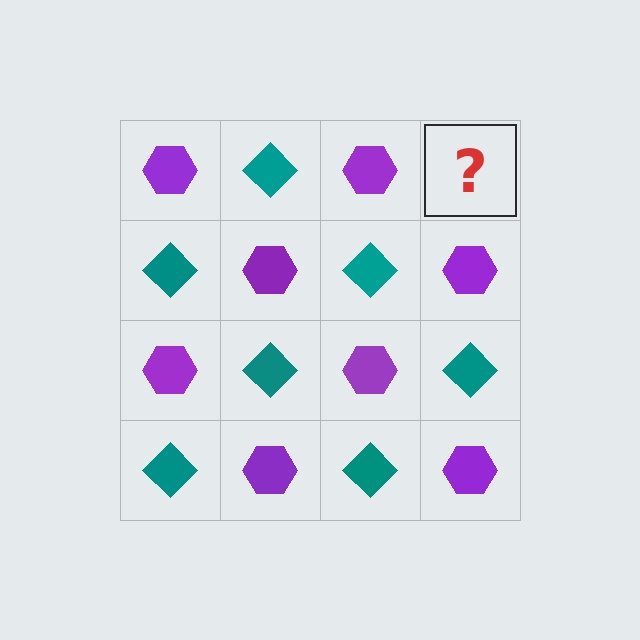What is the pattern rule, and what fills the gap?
The rule is that it alternates purple hexagon and teal diamond in a checkerboard pattern. The gap should be filled with a teal diamond.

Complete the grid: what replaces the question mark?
The question mark should be replaced with a teal diamond.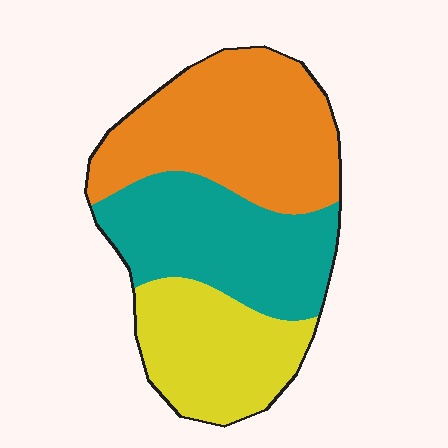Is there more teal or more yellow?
Teal.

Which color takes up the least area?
Yellow, at roughly 25%.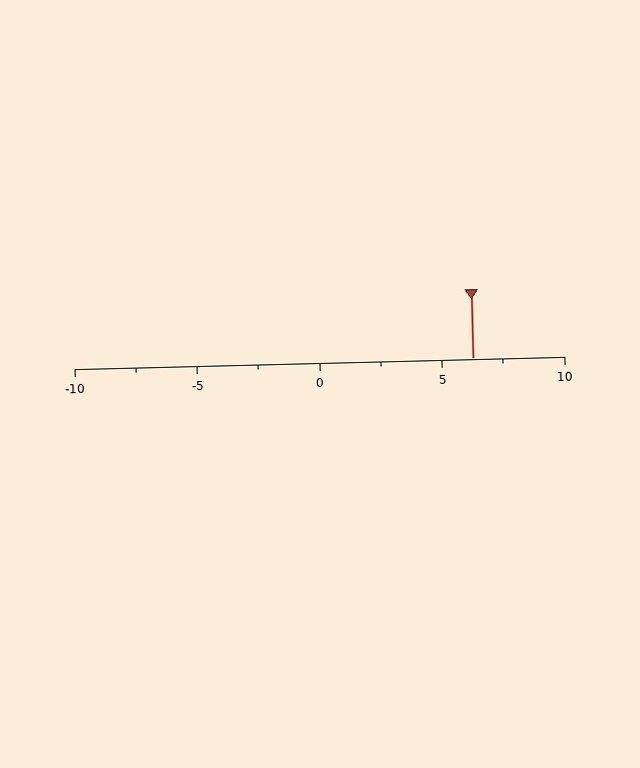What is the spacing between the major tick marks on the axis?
The major ticks are spaced 5 apart.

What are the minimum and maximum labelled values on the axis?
The axis runs from -10 to 10.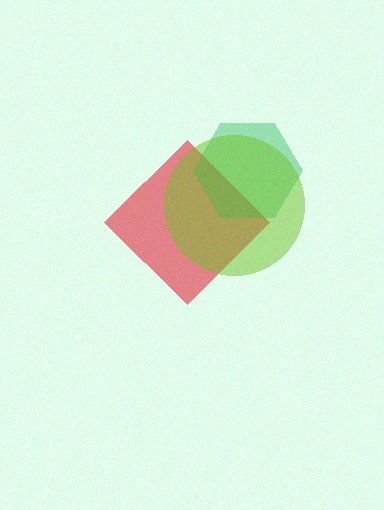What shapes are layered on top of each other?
The layered shapes are: a red diamond, a green hexagon, a lime circle.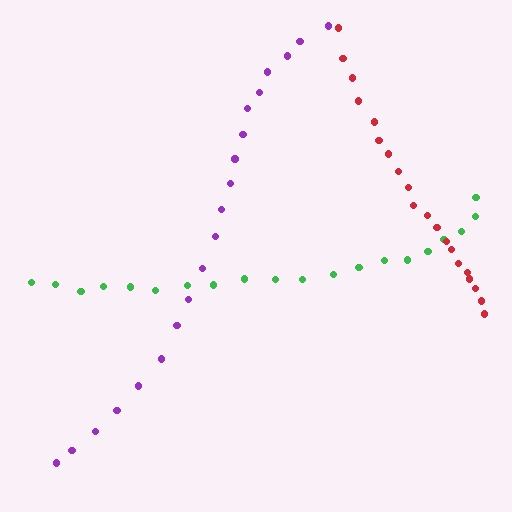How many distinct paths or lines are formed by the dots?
There are 3 distinct paths.